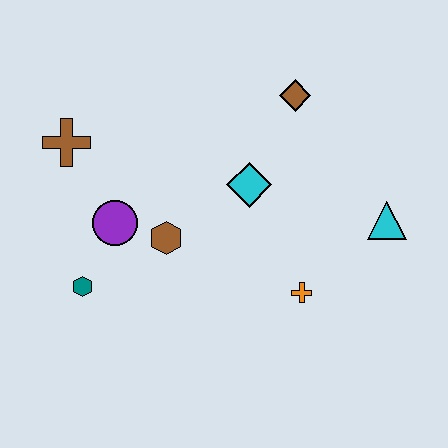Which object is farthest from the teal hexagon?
The cyan triangle is farthest from the teal hexagon.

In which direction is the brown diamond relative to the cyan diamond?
The brown diamond is above the cyan diamond.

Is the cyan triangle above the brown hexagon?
Yes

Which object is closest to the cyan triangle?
The orange cross is closest to the cyan triangle.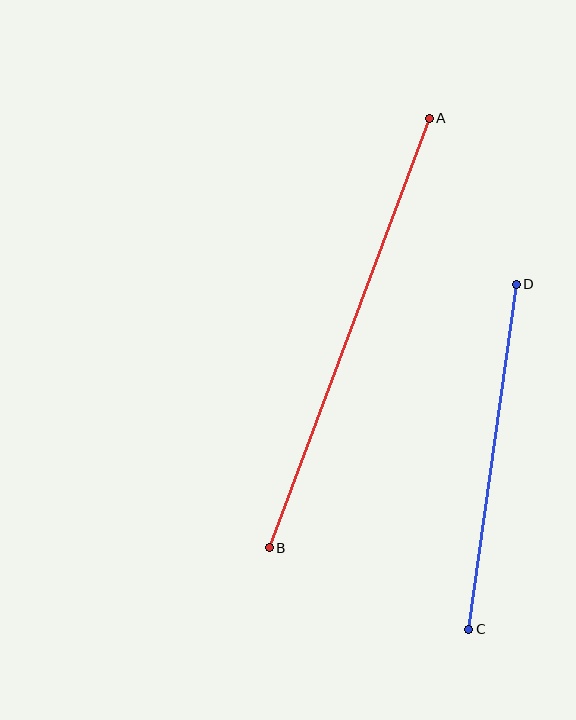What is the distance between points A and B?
The distance is approximately 458 pixels.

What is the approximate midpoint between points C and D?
The midpoint is at approximately (492, 457) pixels.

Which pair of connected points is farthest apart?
Points A and B are farthest apart.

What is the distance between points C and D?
The distance is approximately 349 pixels.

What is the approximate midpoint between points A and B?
The midpoint is at approximately (349, 333) pixels.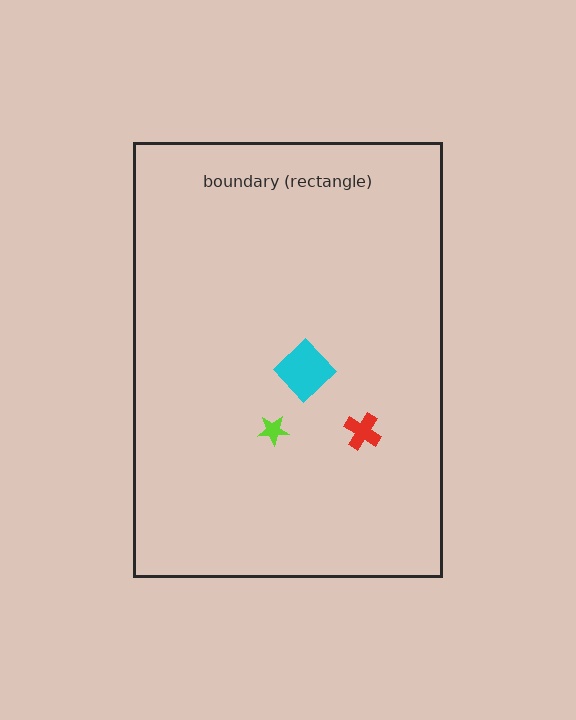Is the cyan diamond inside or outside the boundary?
Inside.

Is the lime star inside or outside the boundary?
Inside.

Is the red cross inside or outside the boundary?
Inside.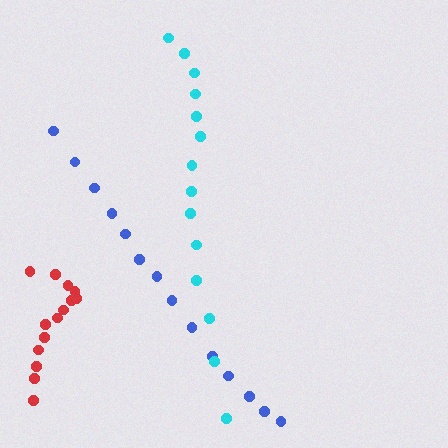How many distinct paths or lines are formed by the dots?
There are 3 distinct paths.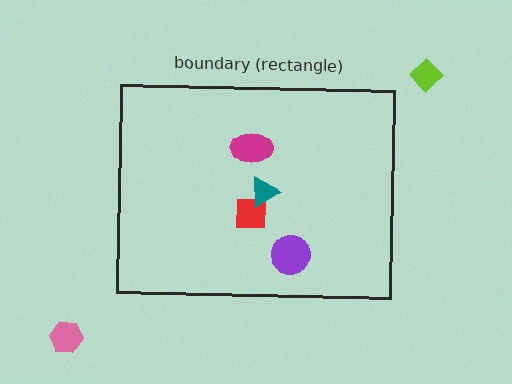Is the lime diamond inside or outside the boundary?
Outside.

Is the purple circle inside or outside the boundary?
Inside.